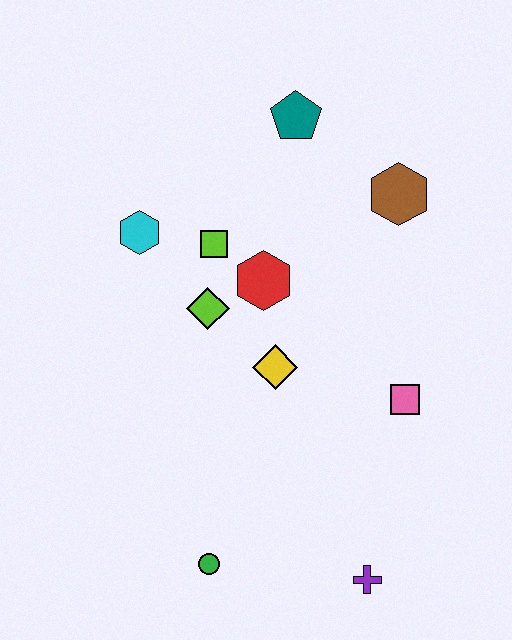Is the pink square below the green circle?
No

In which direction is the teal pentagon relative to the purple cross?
The teal pentagon is above the purple cross.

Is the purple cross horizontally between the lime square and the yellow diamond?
No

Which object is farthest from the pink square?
The cyan hexagon is farthest from the pink square.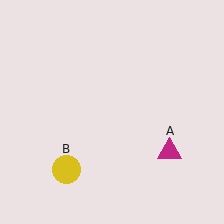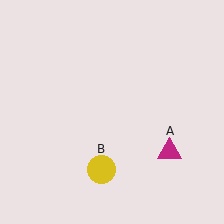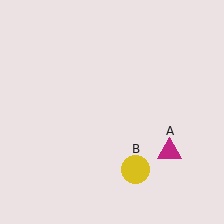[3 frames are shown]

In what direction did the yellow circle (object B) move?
The yellow circle (object B) moved right.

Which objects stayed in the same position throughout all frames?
Magenta triangle (object A) remained stationary.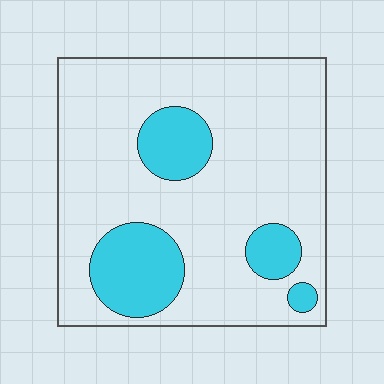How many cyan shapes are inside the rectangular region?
4.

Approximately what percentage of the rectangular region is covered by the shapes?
Approximately 20%.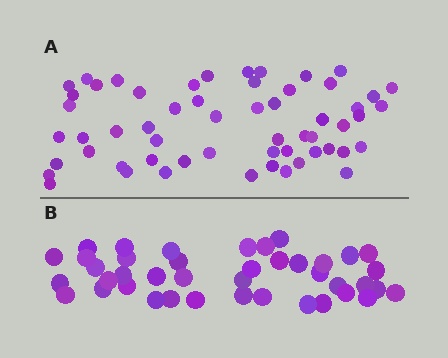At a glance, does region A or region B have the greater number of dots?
Region A (the top region) has more dots.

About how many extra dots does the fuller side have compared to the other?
Region A has approximately 15 more dots than region B.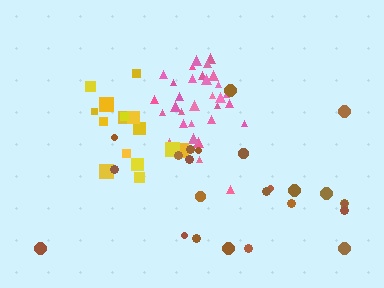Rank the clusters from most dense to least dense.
pink, yellow, brown.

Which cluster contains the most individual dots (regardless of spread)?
Pink (31).